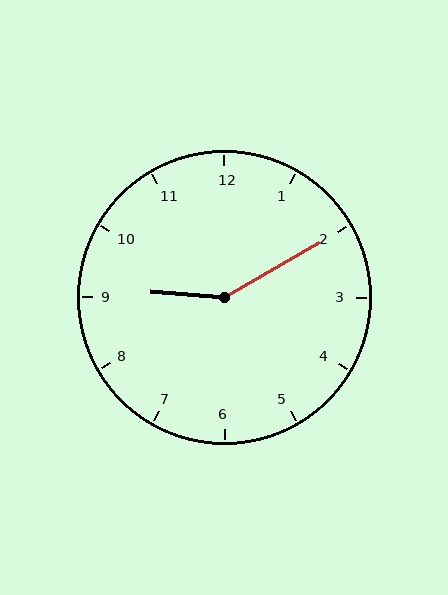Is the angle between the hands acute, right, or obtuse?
It is obtuse.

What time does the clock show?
9:10.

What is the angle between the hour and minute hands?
Approximately 145 degrees.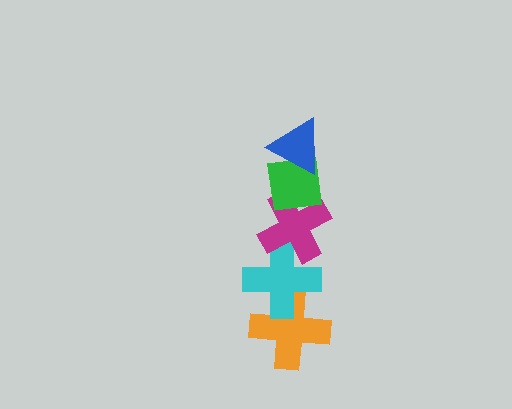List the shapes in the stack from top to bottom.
From top to bottom: the blue triangle, the green square, the magenta cross, the cyan cross, the orange cross.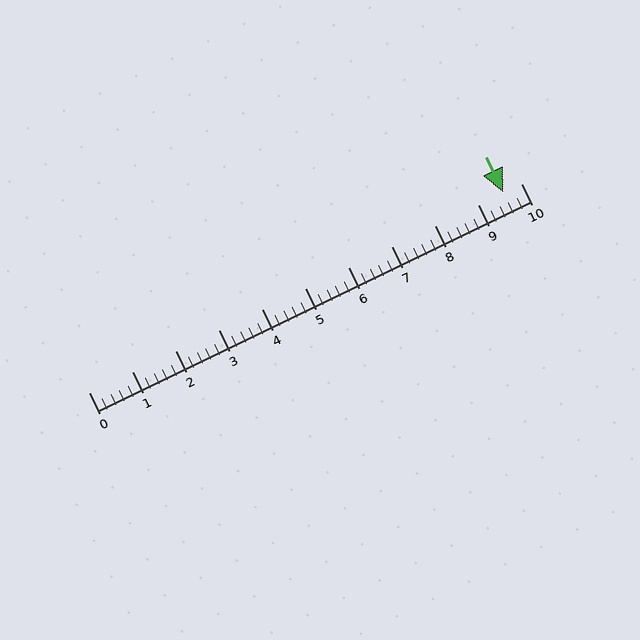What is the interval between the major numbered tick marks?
The major tick marks are spaced 1 units apart.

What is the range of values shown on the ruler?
The ruler shows values from 0 to 10.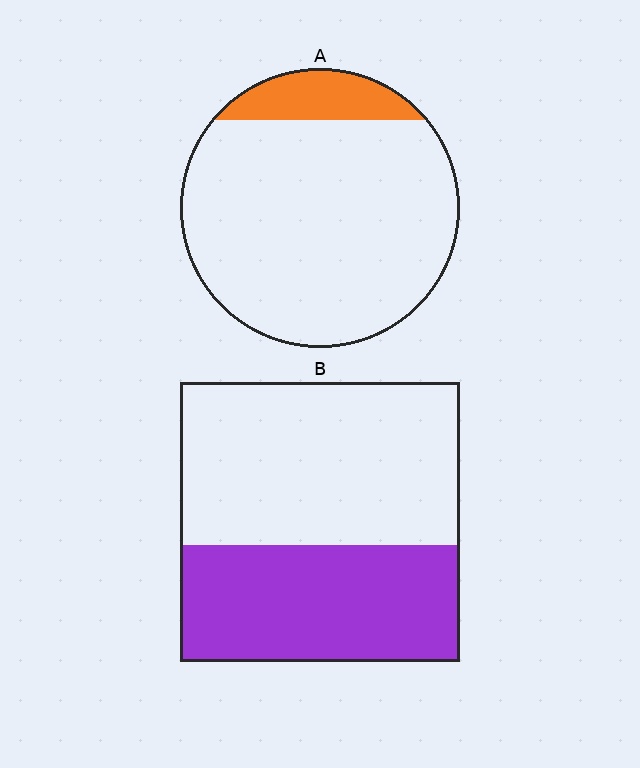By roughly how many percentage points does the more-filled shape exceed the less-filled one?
By roughly 30 percentage points (B over A).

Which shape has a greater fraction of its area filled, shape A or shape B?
Shape B.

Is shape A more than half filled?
No.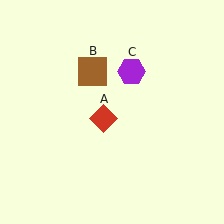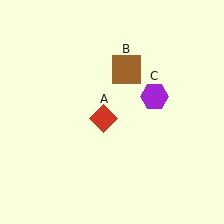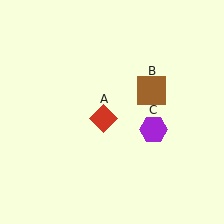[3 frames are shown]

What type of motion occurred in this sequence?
The brown square (object B), purple hexagon (object C) rotated clockwise around the center of the scene.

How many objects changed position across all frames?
2 objects changed position: brown square (object B), purple hexagon (object C).